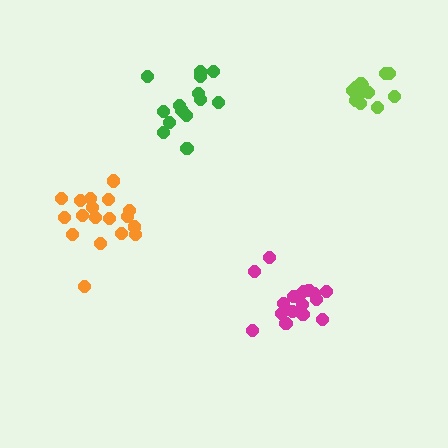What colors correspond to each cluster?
The clusters are colored: magenta, green, orange, lime.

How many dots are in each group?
Group 1: 17 dots, Group 2: 14 dots, Group 3: 18 dots, Group 4: 13 dots (62 total).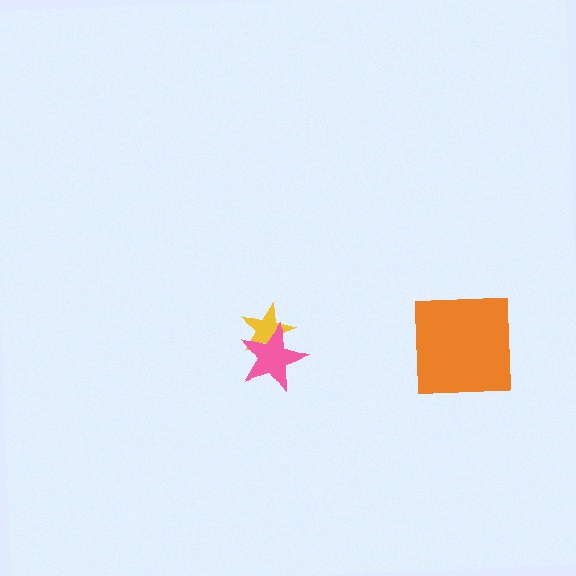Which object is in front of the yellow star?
The pink star is in front of the yellow star.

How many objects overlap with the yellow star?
1 object overlaps with the yellow star.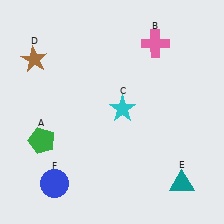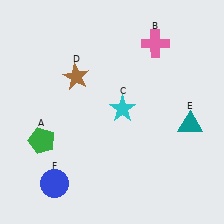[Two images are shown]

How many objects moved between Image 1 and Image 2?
2 objects moved between the two images.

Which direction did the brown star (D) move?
The brown star (D) moved right.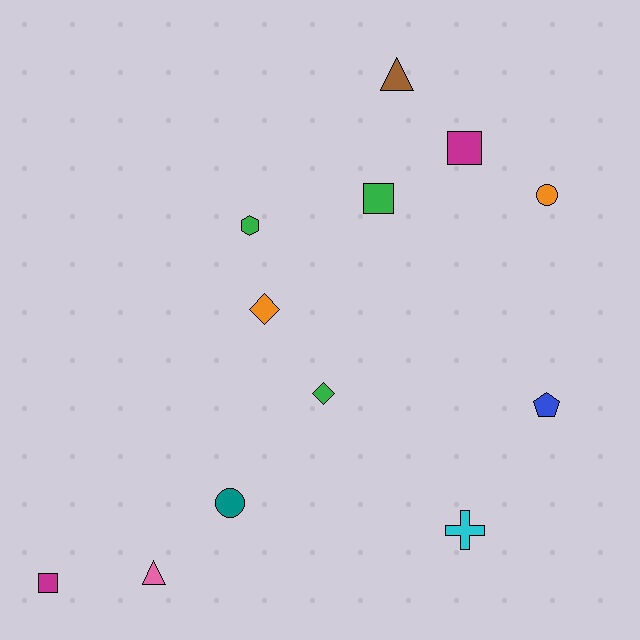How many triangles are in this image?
There are 2 triangles.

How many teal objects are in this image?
There is 1 teal object.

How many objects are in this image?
There are 12 objects.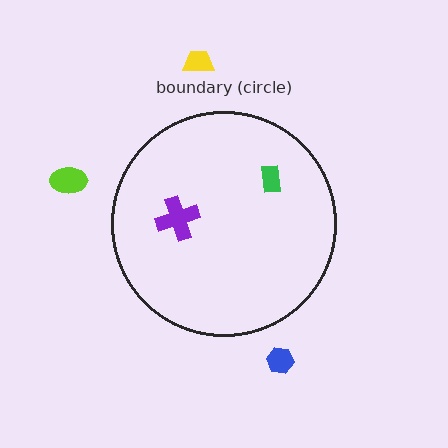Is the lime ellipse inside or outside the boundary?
Outside.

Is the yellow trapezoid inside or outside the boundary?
Outside.